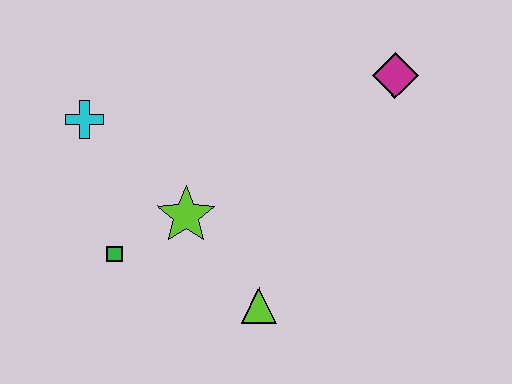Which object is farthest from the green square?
The magenta diamond is farthest from the green square.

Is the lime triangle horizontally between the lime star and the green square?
No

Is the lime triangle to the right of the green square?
Yes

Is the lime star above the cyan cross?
No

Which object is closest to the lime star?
The green square is closest to the lime star.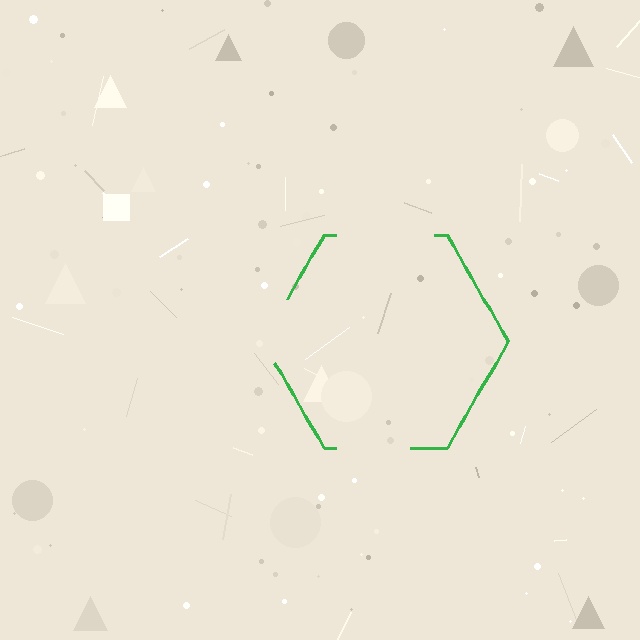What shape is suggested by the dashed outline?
The dashed outline suggests a hexagon.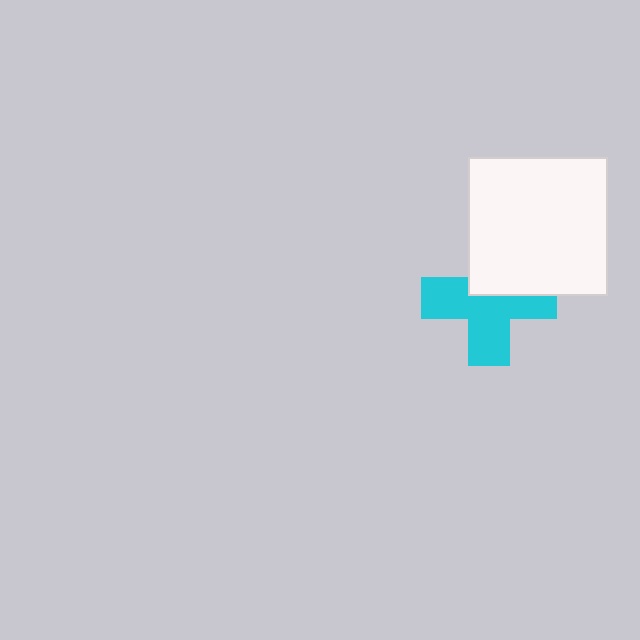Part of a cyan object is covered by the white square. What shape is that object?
It is a cross.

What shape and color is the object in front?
The object in front is a white square.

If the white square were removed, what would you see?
You would see the complete cyan cross.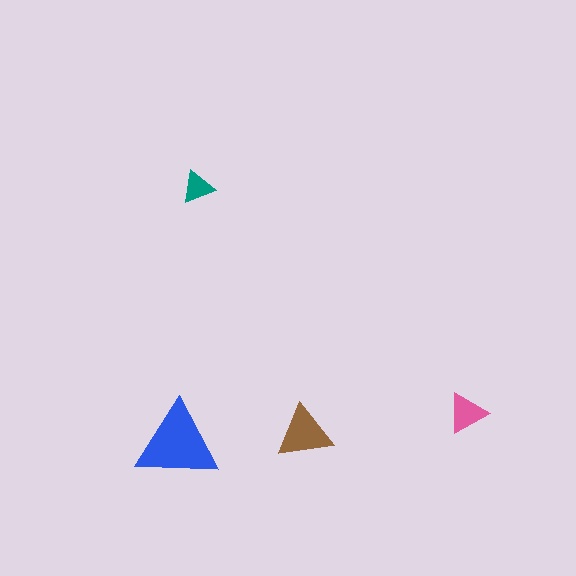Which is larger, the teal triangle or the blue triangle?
The blue one.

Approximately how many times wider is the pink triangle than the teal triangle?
About 1.5 times wider.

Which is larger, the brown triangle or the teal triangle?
The brown one.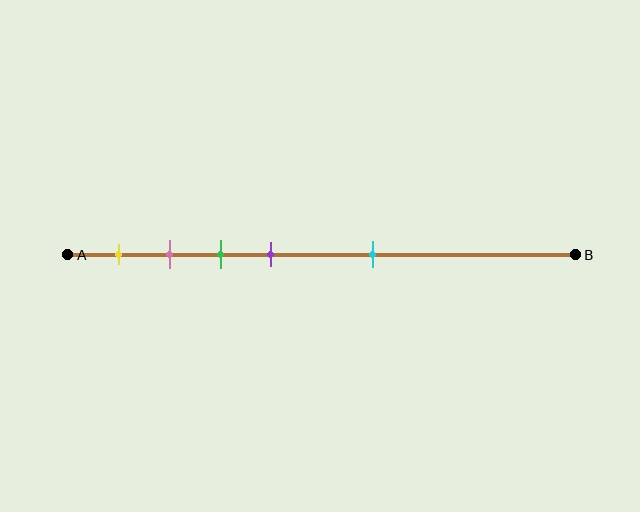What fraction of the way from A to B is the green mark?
The green mark is approximately 30% (0.3) of the way from A to B.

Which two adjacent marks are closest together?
The pink and green marks are the closest adjacent pair.